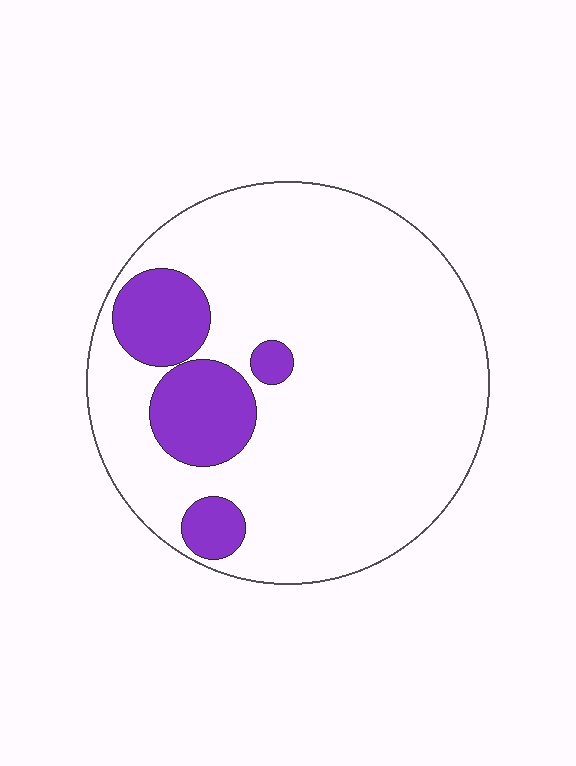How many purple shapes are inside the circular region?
4.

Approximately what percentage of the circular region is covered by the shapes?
Approximately 15%.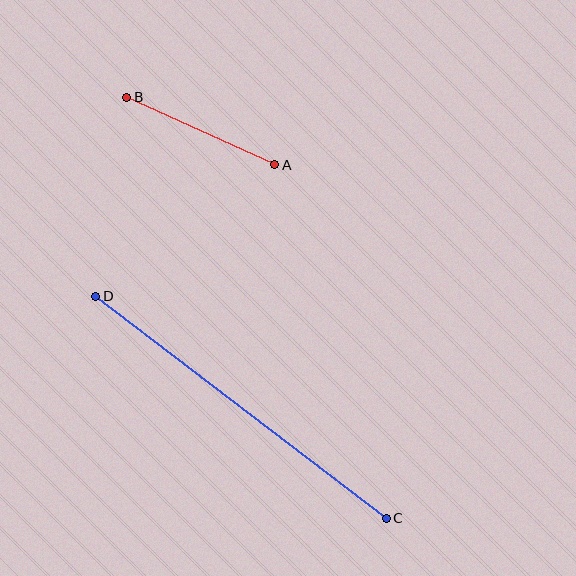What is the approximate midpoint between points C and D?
The midpoint is at approximately (241, 407) pixels.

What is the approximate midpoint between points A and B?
The midpoint is at approximately (201, 131) pixels.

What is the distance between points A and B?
The distance is approximately 163 pixels.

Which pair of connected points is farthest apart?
Points C and D are farthest apart.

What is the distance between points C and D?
The distance is approximately 366 pixels.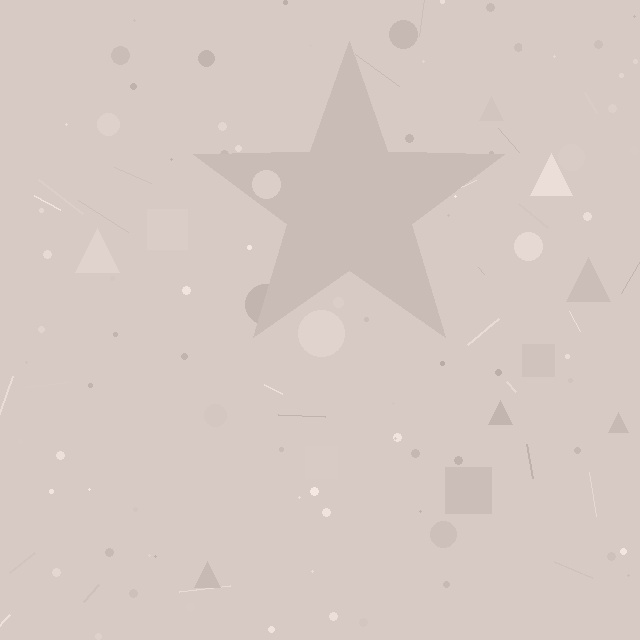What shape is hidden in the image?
A star is hidden in the image.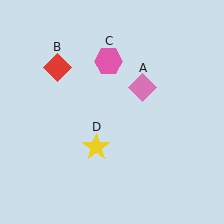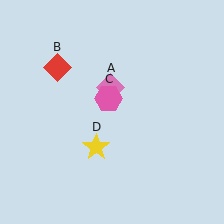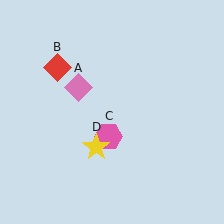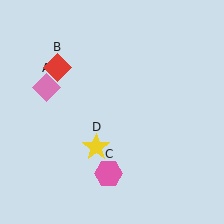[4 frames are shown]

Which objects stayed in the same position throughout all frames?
Red diamond (object B) and yellow star (object D) remained stationary.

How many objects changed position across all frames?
2 objects changed position: pink diamond (object A), pink hexagon (object C).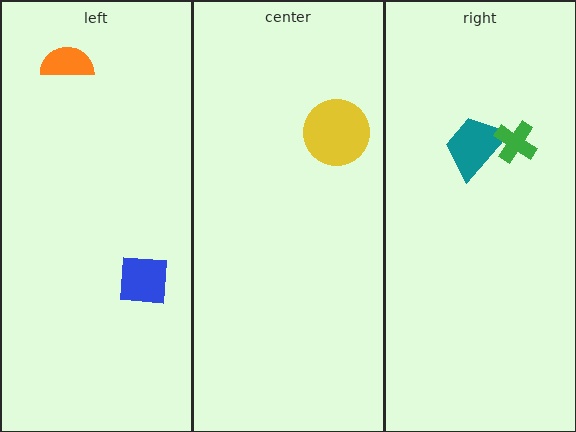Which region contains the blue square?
The left region.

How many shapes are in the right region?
2.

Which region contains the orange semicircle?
The left region.